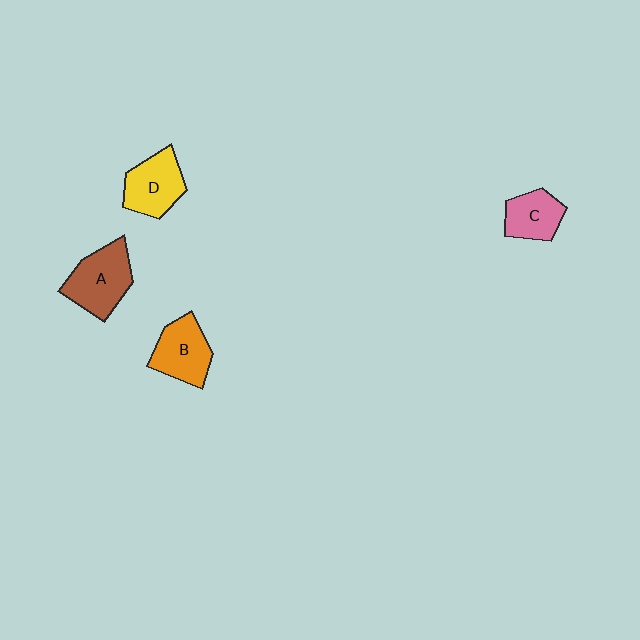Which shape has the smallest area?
Shape C (pink).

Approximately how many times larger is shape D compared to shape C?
Approximately 1.2 times.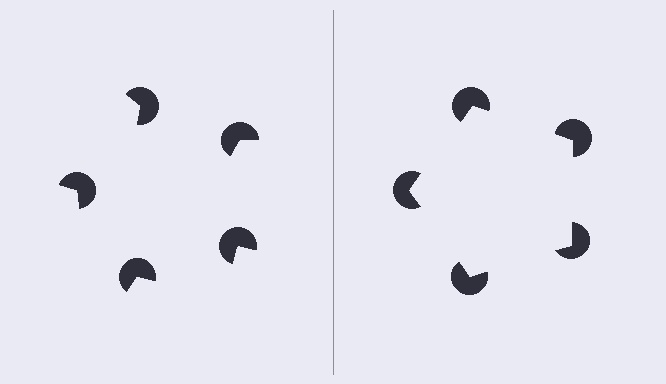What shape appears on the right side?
An illusory pentagon.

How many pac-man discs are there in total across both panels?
10 — 5 on each side.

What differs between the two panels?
The pac-man discs are positioned identically on both sides; only the wedge orientations differ. On the right they align to a pentagon; on the left they are misaligned.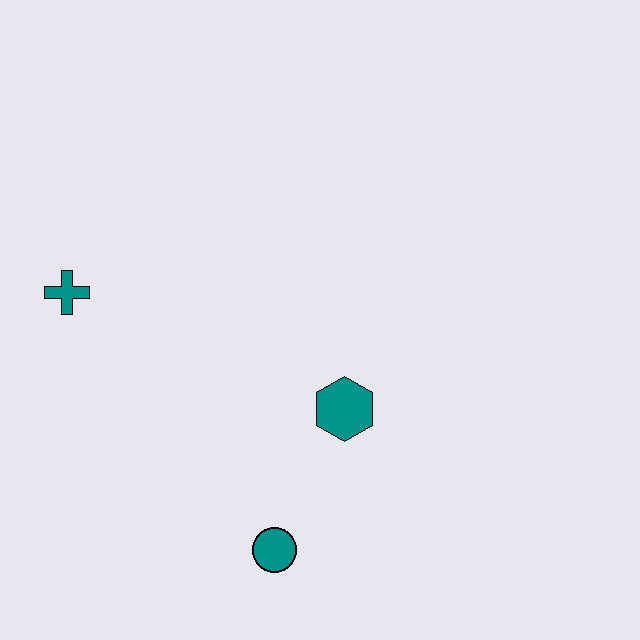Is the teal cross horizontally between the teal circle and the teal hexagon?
No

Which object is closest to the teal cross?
The teal hexagon is closest to the teal cross.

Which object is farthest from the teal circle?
The teal cross is farthest from the teal circle.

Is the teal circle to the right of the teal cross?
Yes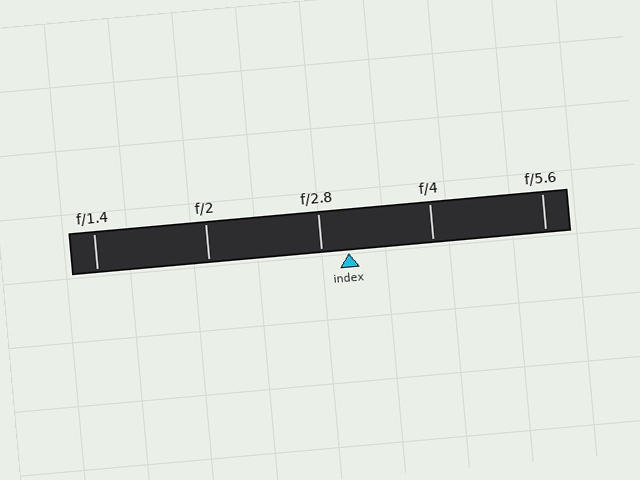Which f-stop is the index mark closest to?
The index mark is closest to f/2.8.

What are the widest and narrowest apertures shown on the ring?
The widest aperture shown is f/1.4 and the narrowest is f/5.6.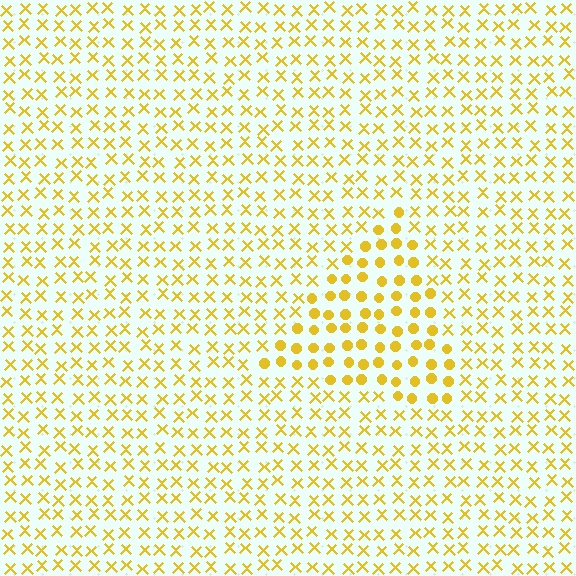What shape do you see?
I see a triangle.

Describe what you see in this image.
The image is filled with small yellow elements arranged in a uniform grid. A triangle-shaped region contains circles, while the surrounding area contains X marks. The boundary is defined purely by the change in element shape.